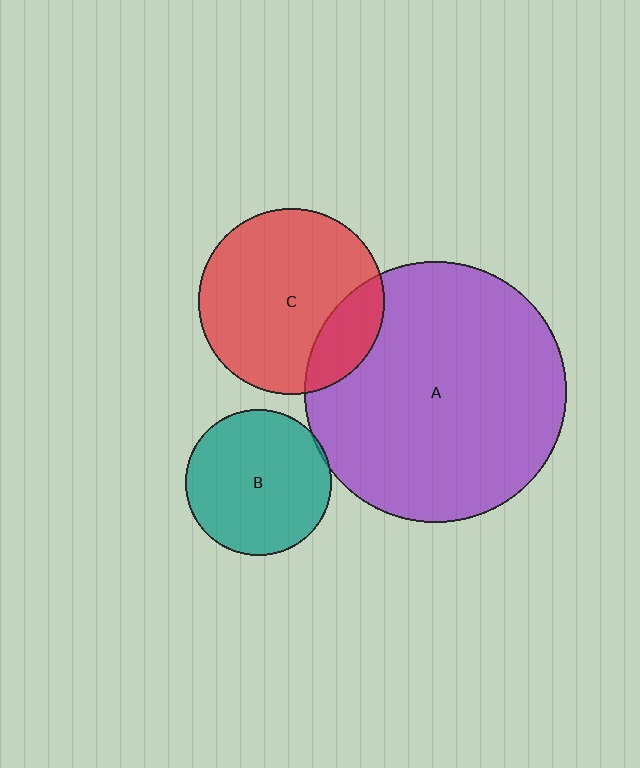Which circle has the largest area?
Circle A (purple).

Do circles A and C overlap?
Yes.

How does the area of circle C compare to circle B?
Approximately 1.6 times.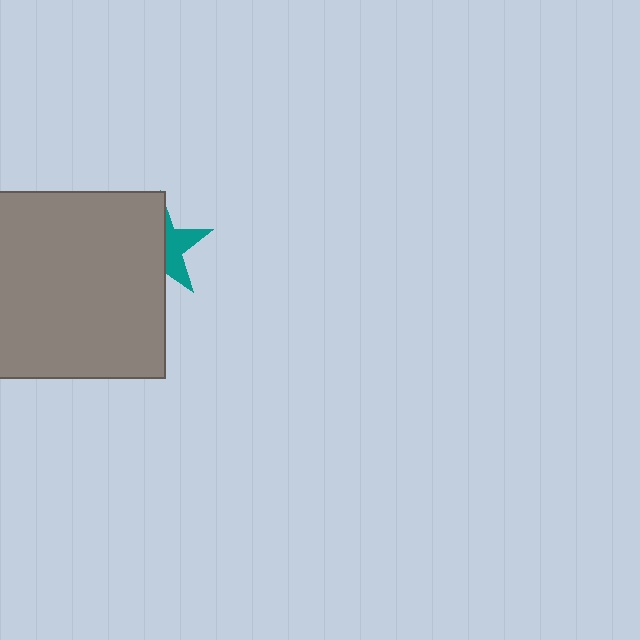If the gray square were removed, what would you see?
You would see the complete teal star.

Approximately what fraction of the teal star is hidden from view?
Roughly 60% of the teal star is hidden behind the gray square.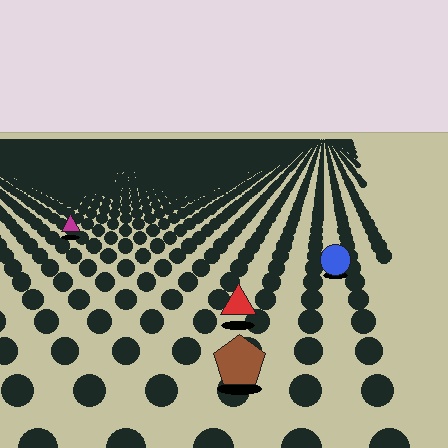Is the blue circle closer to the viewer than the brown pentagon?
No. The brown pentagon is closer — you can tell from the texture gradient: the ground texture is coarser near it.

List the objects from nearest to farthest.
From nearest to farthest: the brown pentagon, the red triangle, the blue circle, the magenta triangle.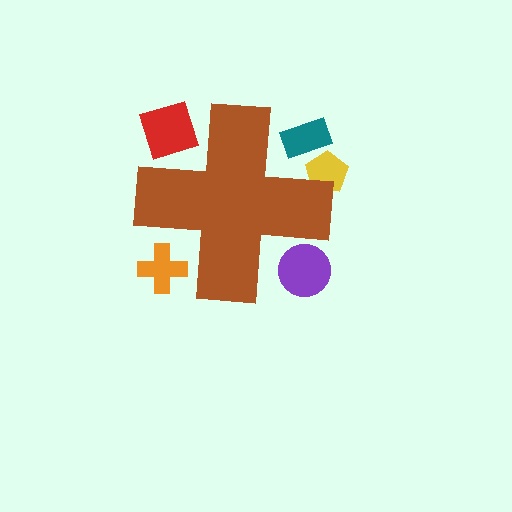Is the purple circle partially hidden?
Yes, the purple circle is partially hidden behind the brown cross.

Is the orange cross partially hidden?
Yes, the orange cross is partially hidden behind the brown cross.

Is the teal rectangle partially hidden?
Yes, the teal rectangle is partially hidden behind the brown cross.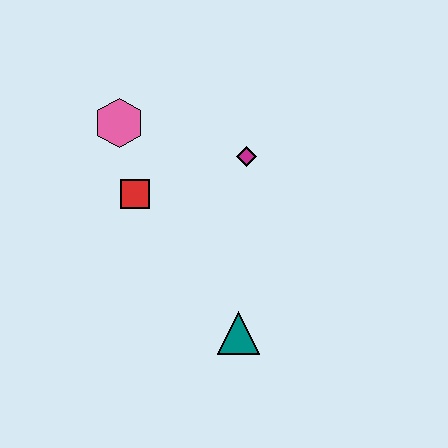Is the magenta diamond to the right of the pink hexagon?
Yes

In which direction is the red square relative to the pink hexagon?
The red square is below the pink hexagon.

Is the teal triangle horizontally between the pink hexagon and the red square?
No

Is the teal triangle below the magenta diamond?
Yes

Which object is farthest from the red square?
The teal triangle is farthest from the red square.